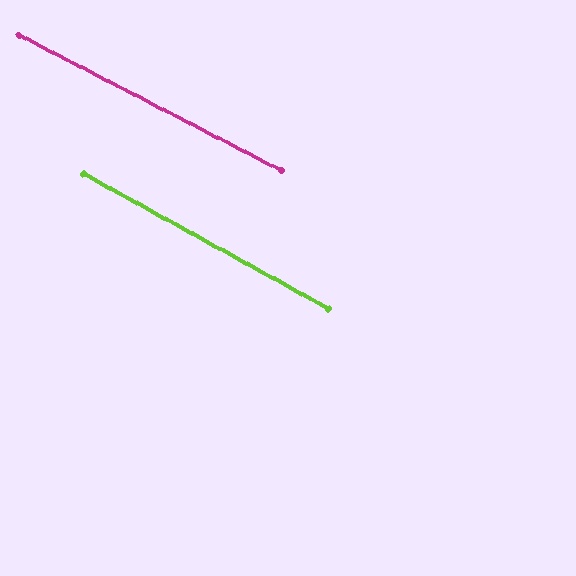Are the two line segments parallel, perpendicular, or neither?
Parallel — their directions differ by only 1.6°.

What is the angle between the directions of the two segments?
Approximately 2 degrees.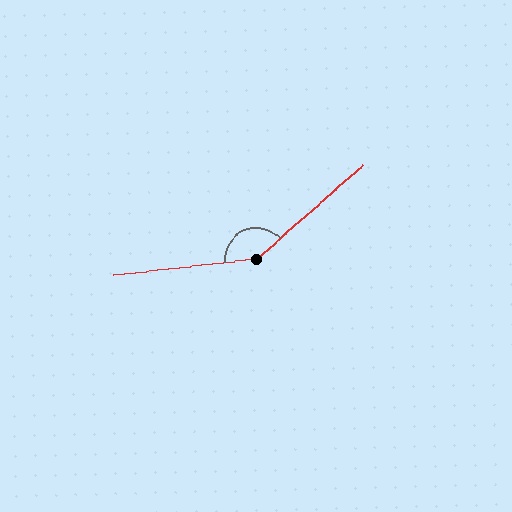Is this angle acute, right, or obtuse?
It is obtuse.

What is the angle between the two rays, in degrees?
Approximately 145 degrees.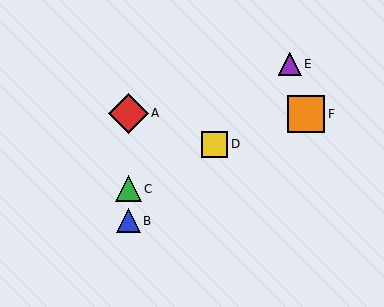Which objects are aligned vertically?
Objects A, B, C are aligned vertically.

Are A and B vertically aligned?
Yes, both are at x≈128.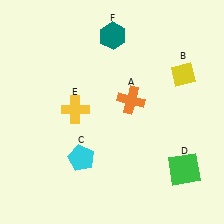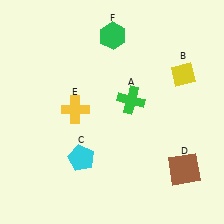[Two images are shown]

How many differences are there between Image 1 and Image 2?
There are 3 differences between the two images.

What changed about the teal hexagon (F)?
In Image 1, F is teal. In Image 2, it changed to green.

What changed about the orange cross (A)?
In Image 1, A is orange. In Image 2, it changed to green.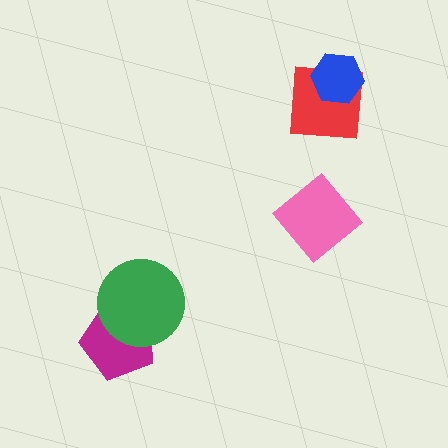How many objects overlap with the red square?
1 object overlaps with the red square.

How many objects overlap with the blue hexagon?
1 object overlaps with the blue hexagon.